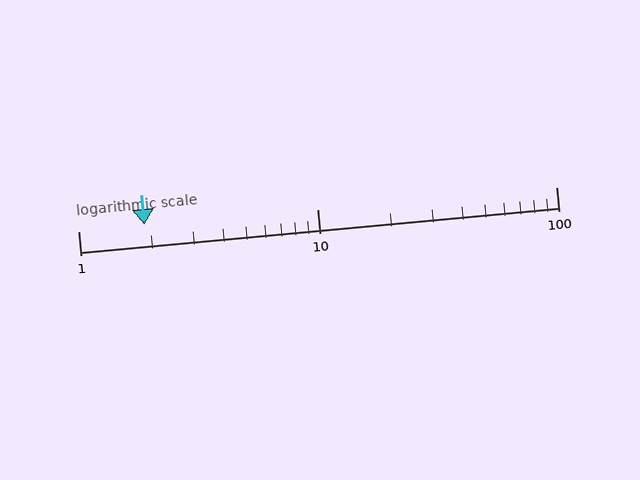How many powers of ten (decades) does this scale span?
The scale spans 2 decades, from 1 to 100.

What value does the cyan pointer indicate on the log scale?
The pointer indicates approximately 1.9.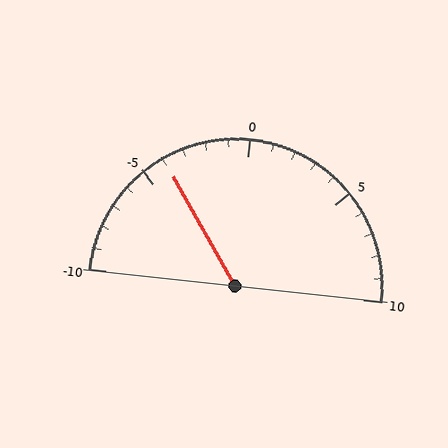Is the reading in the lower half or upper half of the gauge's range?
The reading is in the lower half of the range (-10 to 10).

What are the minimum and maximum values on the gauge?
The gauge ranges from -10 to 10.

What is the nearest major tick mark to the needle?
The nearest major tick mark is -5.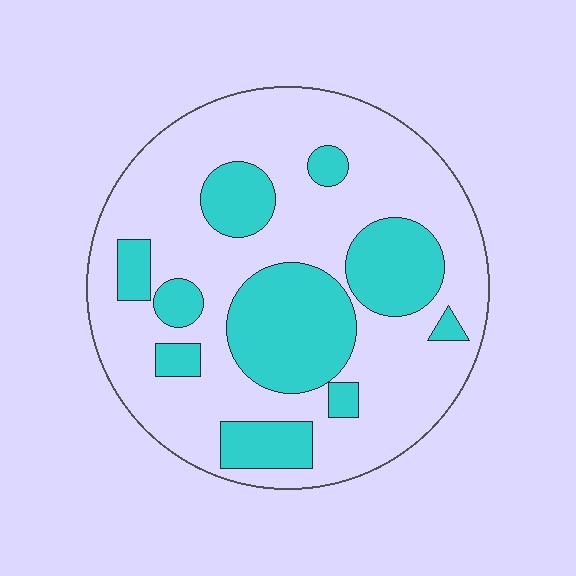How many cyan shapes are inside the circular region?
10.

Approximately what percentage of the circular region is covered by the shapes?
Approximately 30%.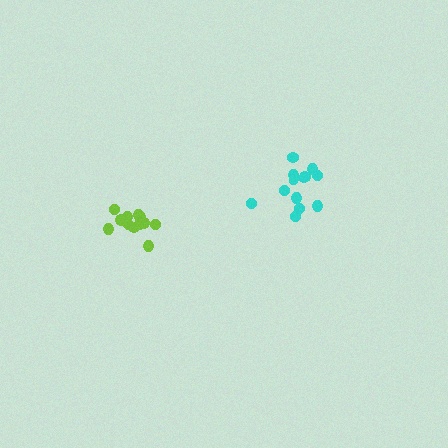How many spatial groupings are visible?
There are 2 spatial groupings.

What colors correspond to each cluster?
The clusters are colored: cyan, lime.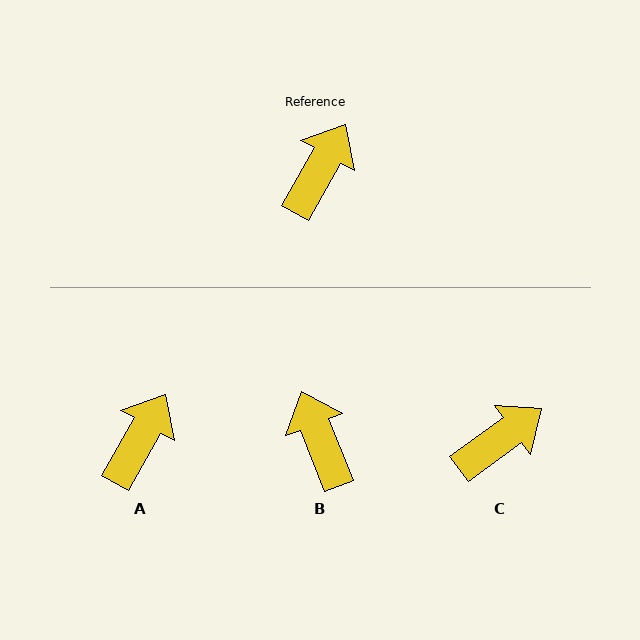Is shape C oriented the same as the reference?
No, it is off by about 24 degrees.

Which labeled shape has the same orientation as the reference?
A.